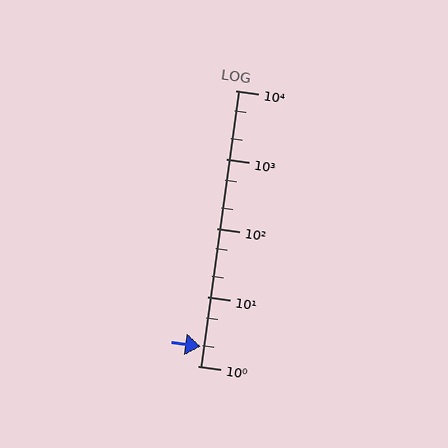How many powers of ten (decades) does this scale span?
The scale spans 4 decades, from 1 to 10000.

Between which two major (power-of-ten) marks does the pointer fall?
The pointer is between 1 and 10.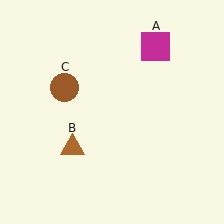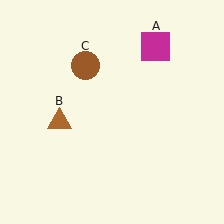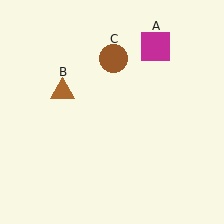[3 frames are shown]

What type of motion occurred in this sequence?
The brown triangle (object B), brown circle (object C) rotated clockwise around the center of the scene.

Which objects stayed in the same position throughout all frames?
Magenta square (object A) remained stationary.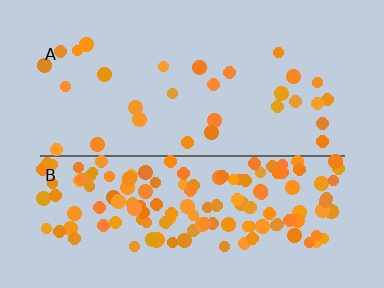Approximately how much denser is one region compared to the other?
Approximately 4.8× — region B over region A.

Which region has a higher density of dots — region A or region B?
B (the bottom).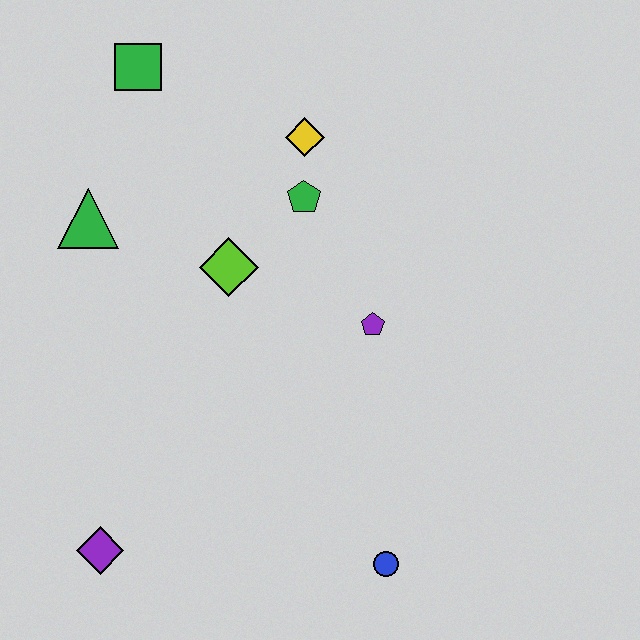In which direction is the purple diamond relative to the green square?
The purple diamond is below the green square.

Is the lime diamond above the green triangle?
No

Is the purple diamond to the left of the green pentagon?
Yes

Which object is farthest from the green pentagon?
The purple diamond is farthest from the green pentagon.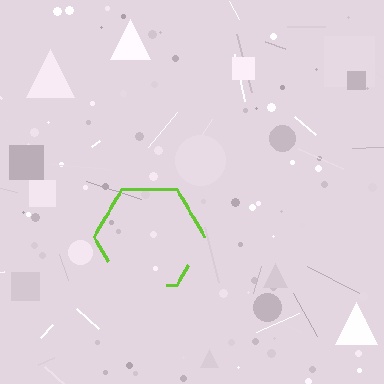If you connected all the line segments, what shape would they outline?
They would outline a hexagon.